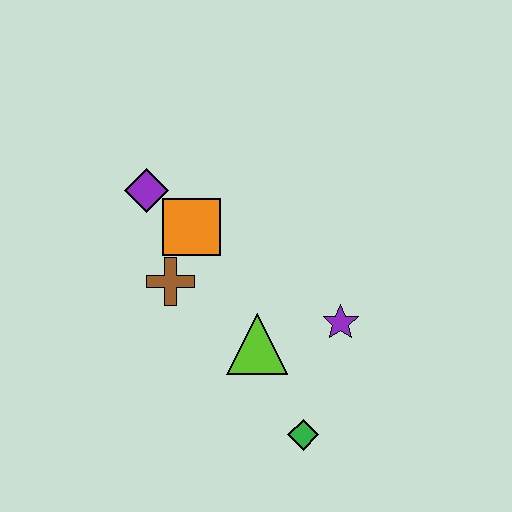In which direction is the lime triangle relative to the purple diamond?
The lime triangle is below the purple diamond.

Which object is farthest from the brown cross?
The green diamond is farthest from the brown cross.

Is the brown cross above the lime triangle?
Yes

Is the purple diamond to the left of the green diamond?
Yes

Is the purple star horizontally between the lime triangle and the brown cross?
No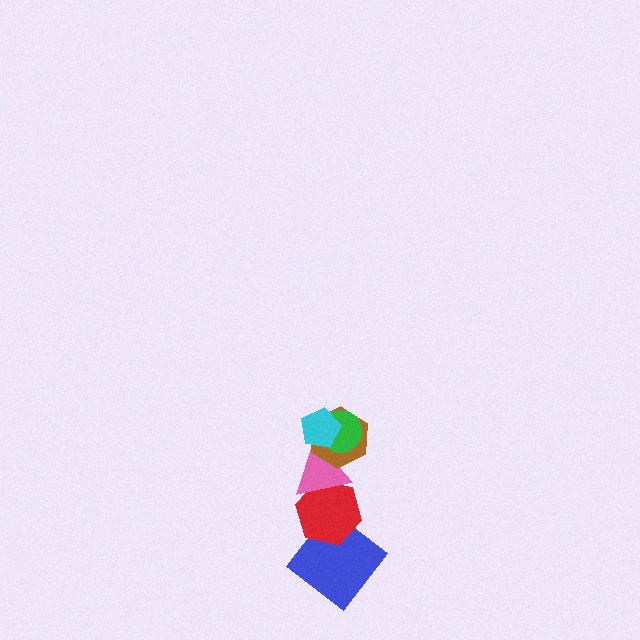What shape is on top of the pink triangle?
The brown hexagon is on top of the pink triangle.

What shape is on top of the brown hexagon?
The green circle is on top of the brown hexagon.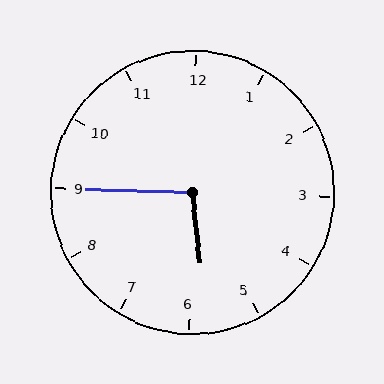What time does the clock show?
5:45.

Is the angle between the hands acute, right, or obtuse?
It is obtuse.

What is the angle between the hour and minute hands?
Approximately 98 degrees.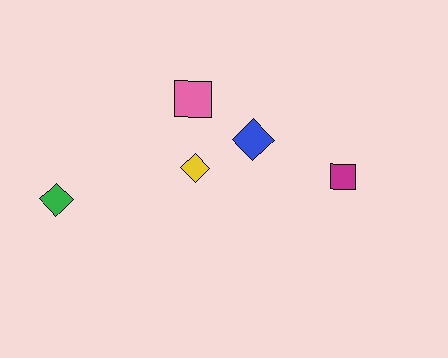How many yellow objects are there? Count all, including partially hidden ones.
There is 1 yellow object.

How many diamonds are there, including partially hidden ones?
There are 3 diamonds.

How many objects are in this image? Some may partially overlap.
There are 5 objects.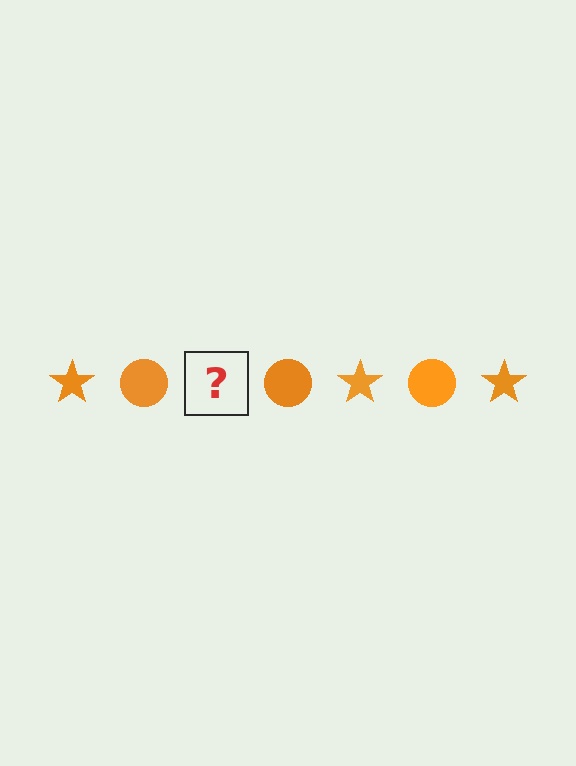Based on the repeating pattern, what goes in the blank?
The blank should be an orange star.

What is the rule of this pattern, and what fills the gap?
The rule is that the pattern cycles through star, circle shapes in orange. The gap should be filled with an orange star.